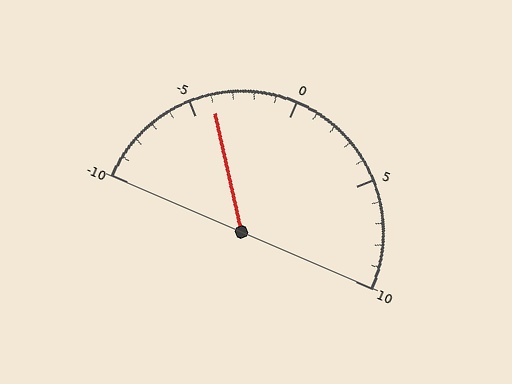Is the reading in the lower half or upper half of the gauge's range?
The reading is in the lower half of the range (-10 to 10).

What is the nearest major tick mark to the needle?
The nearest major tick mark is -5.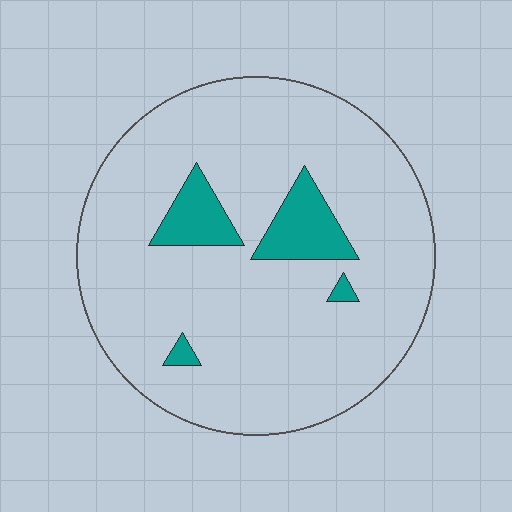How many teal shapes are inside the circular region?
4.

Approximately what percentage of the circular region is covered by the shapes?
Approximately 10%.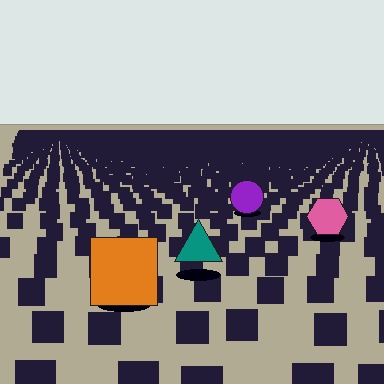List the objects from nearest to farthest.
From nearest to farthest: the orange square, the teal triangle, the pink hexagon, the purple circle.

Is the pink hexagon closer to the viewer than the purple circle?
Yes. The pink hexagon is closer — you can tell from the texture gradient: the ground texture is coarser near it.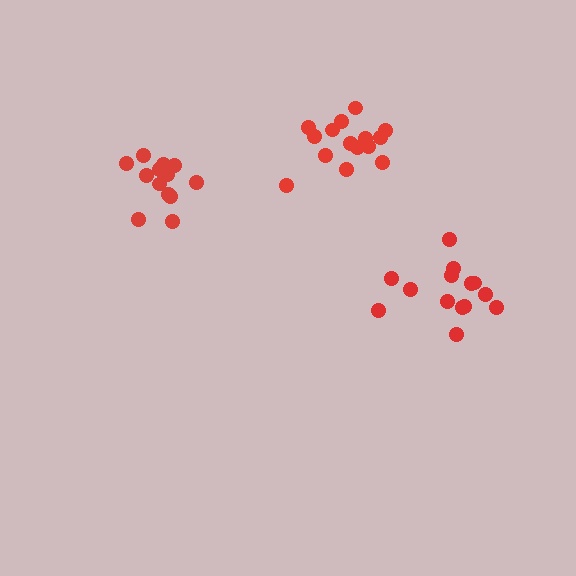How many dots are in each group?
Group 1: 14 dots, Group 2: 15 dots, Group 3: 13 dots (42 total).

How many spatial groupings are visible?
There are 3 spatial groupings.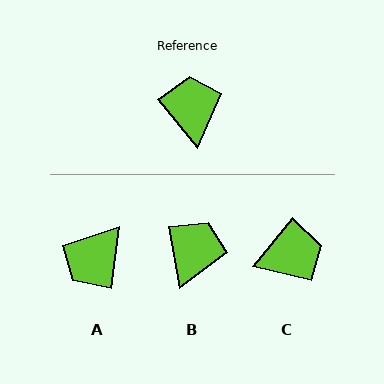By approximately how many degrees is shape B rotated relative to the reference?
Approximately 30 degrees clockwise.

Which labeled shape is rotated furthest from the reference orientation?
A, about 132 degrees away.